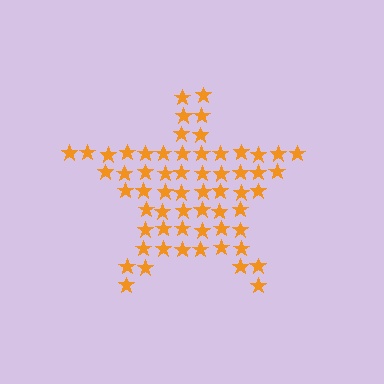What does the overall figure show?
The overall figure shows a star.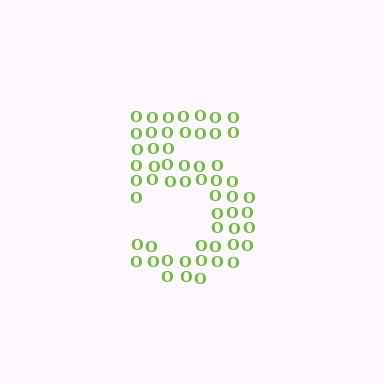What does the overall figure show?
The overall figure shows the digit 5.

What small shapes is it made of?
It is made of small letter O's.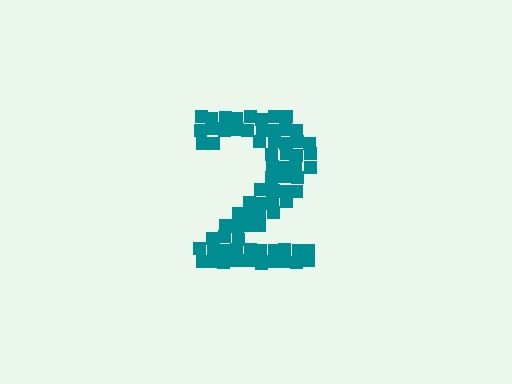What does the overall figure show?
The overall figure shows the digit 2.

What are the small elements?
The small elements are squares.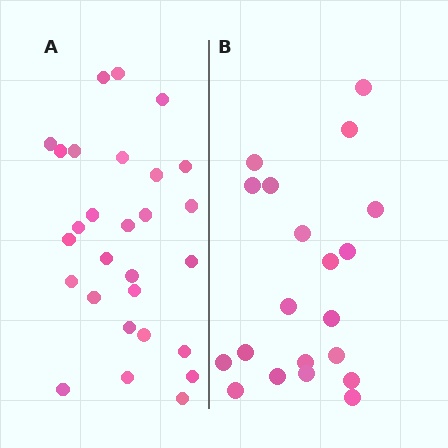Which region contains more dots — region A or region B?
Region A (the left region) has more dots.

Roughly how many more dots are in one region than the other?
Region A has roughly 8 or so more dots than region B.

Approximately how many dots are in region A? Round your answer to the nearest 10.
About 30 dots. (The exact count is 28, which rounds to 30.)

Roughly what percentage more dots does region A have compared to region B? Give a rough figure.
About 40% more.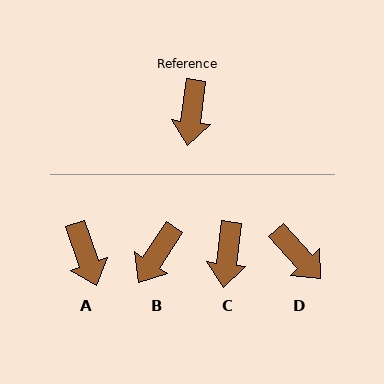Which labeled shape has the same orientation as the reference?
C.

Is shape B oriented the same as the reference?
No, it is off by about 26 degrees.